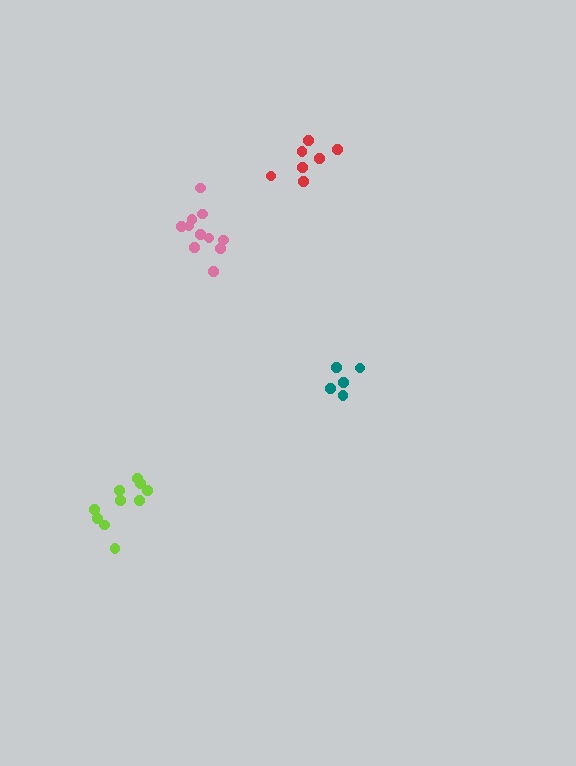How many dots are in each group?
Group 1: 11 dots, Group 2: 10 dots, Group 3: 5 dots, Group 4: 7 dots (33 total).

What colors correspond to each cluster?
The clusters are colored: pink, lime, teal, red.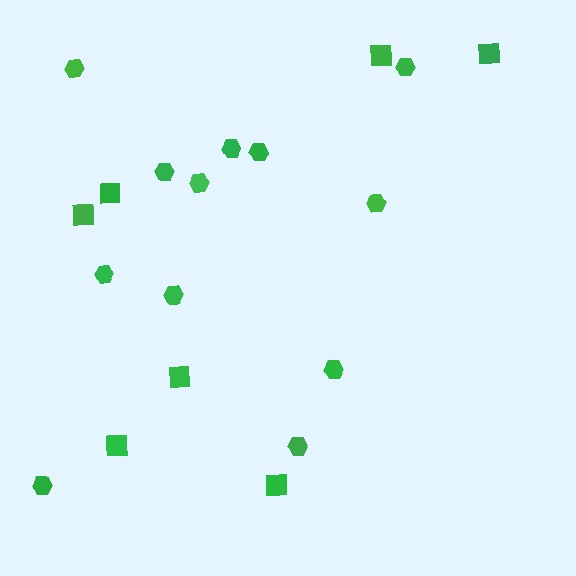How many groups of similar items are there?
There are 2 groups: one group of squares (7) and one group of hexagons (12).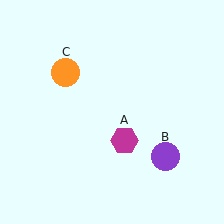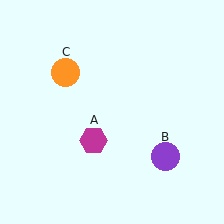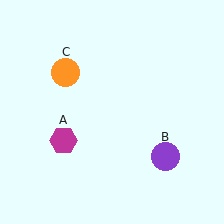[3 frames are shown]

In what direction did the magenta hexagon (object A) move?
The magenta hexagon (object A) moved left.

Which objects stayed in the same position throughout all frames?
Purple circle (object B) and orange circle (object C) remained stationary.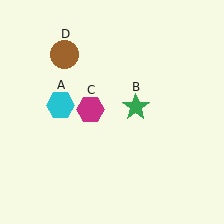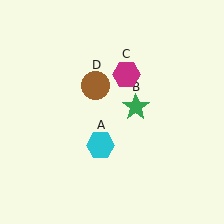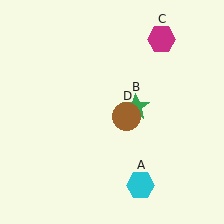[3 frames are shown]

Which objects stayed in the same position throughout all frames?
Green star (object B) remained stationary.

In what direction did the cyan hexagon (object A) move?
The cyan hexagon (object A) moved down and to the right.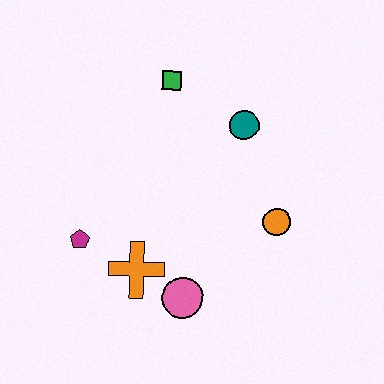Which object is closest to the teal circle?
The green square is closest to the teal circle.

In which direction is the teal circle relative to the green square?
The teal circle is to the right of the green square.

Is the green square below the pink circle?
No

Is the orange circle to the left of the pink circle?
No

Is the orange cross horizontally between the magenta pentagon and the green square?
Yes